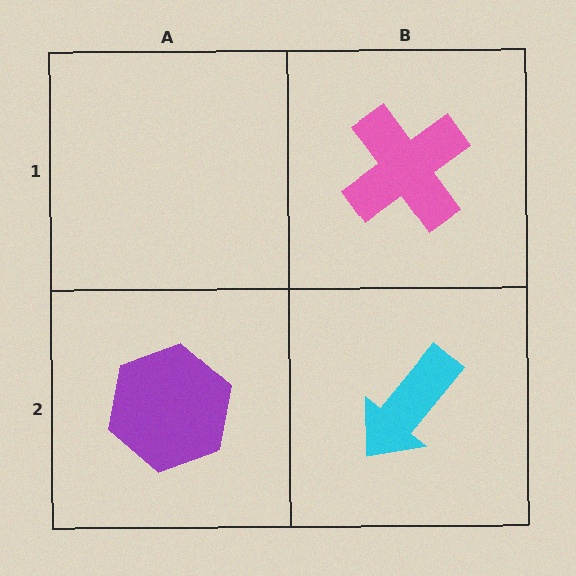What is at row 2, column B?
A cyan arrow.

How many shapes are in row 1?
1 shape.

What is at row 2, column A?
A purple hexagon.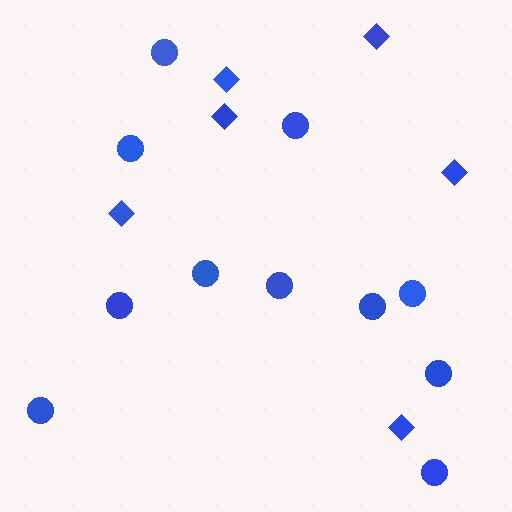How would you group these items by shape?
There are 2 groups: one group of diamonds (6) and one group of circles (11).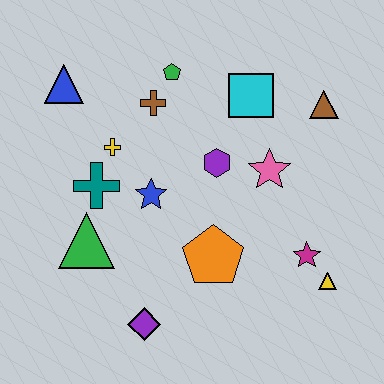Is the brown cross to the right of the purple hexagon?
No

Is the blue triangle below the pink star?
No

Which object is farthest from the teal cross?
The yellow triangle is farthest from the teal cross.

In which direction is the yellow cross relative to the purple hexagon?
The yellow cross is to the left of the purple hexagon.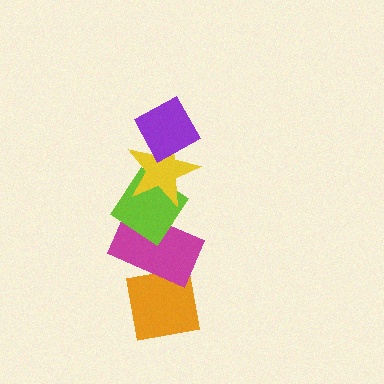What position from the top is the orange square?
The orange square is 5th from the top.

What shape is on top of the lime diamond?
The yellow star is on top of the lime diamond.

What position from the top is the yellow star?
The yellow star is 2nd from the top.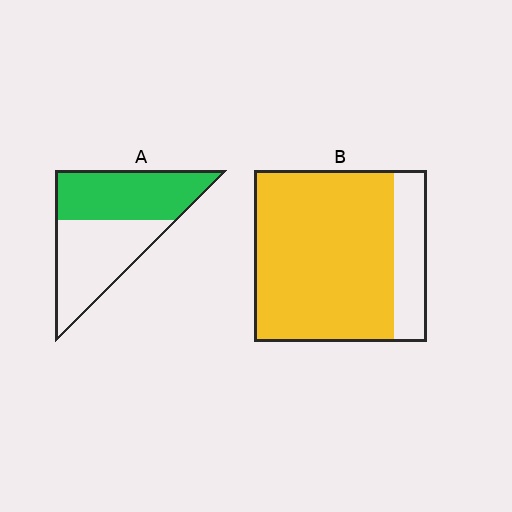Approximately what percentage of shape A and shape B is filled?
A is approximately 50% and B is approximately 80%.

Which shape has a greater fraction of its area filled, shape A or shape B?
Shape B.